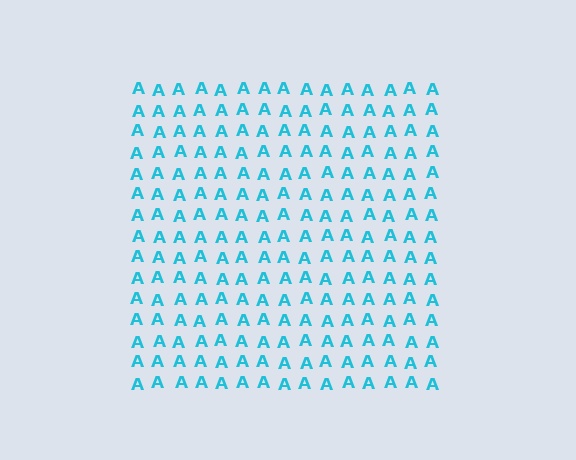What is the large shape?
The large shape is a square.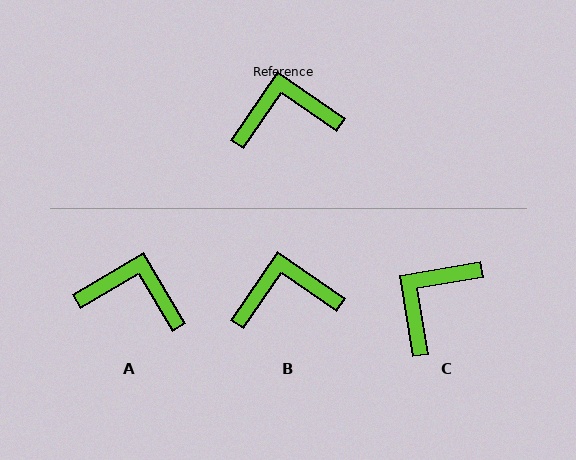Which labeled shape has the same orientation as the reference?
B.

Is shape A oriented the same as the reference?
No, it is off by about 25 degrees.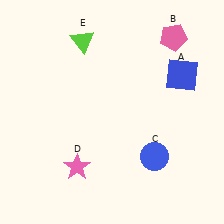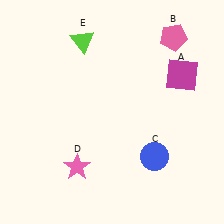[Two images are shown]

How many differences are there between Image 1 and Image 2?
There is 1 difference between the two images.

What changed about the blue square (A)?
In Image 1, A is blue. In Image 2, it changed to magenta.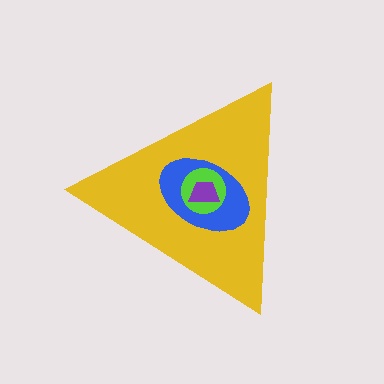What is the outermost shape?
The yellow triangle.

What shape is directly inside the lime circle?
The purple trapezoid.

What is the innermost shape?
The purple trapezoid.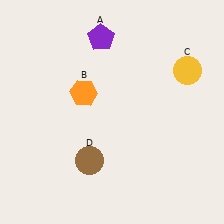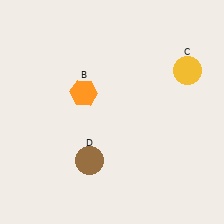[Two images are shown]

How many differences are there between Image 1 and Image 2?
There is 1 difference between the two images.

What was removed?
The purple pentagon (A) was removed in Image 2.